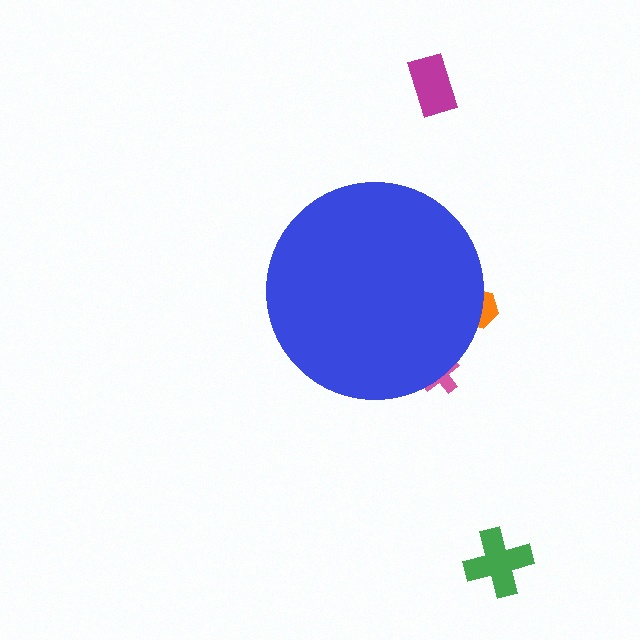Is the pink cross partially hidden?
Yes, the pink cross is partially hidden behind the blue circle.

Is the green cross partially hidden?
No, the green cross is fully visible.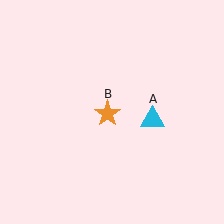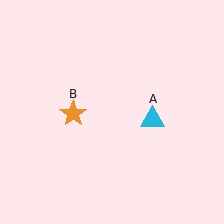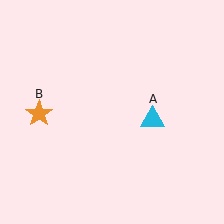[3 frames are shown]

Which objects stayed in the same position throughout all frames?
Cyan triangle (object A) remained stationary.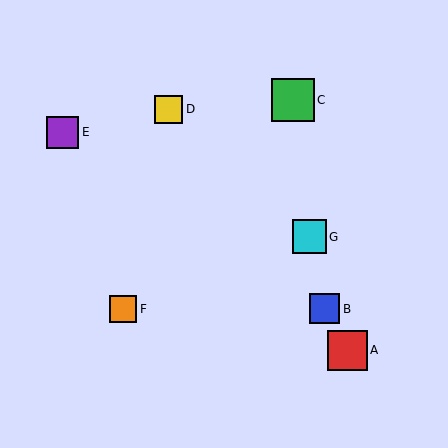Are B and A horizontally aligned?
No, B is at y≈309 and A is at y≈350.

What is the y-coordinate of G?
Object G is at y≈237.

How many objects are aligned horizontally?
2 objects (B, F) are aligned horizontally.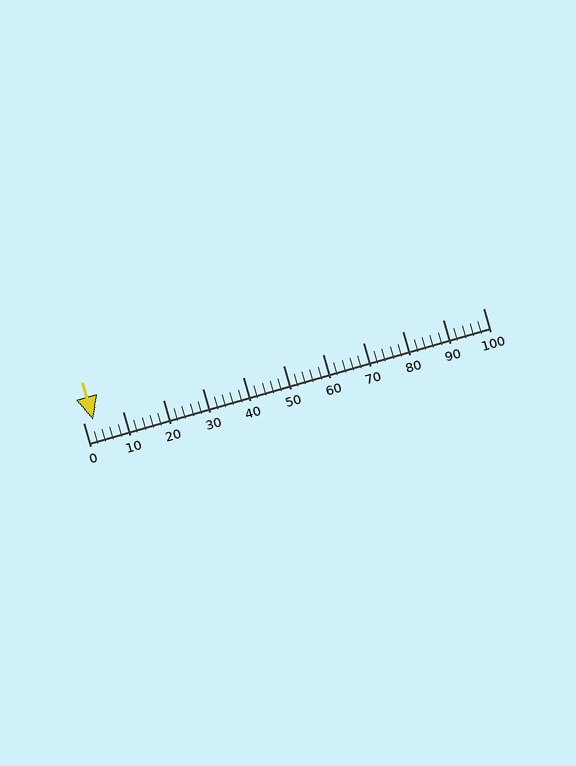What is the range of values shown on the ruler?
The ruler shows values from 0 to 100.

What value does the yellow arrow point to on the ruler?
The yellow arrow points to approximately 2.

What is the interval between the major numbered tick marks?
The major tick marks are spaced 10 units apart.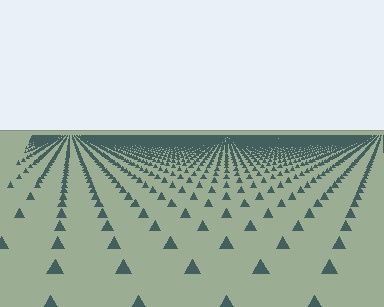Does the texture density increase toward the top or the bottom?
Density increases toward the top.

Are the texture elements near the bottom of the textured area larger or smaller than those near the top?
Larger. Near the bottom, elements are closer to the viewer and appear at a bigger on-screen size.